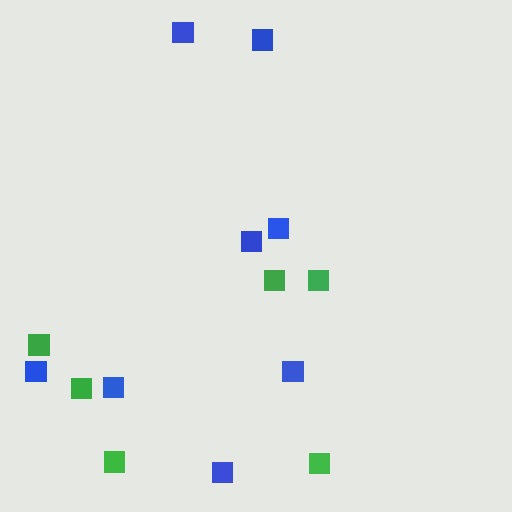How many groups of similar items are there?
There are 2 groups: one group of blue squares (8) and one group of green squares (6).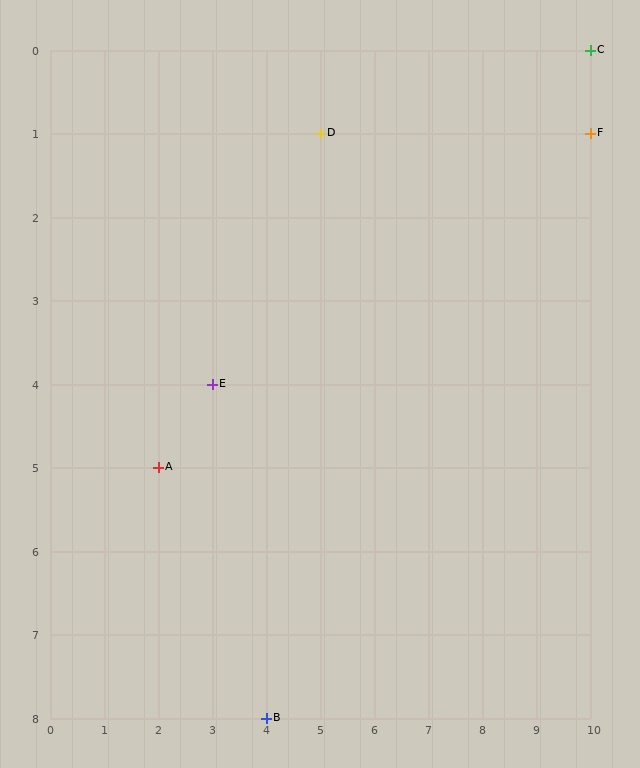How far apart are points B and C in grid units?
Points B and C are 6 columns and 8 rows apart (about 10.0 grid units diagonally).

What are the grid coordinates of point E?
Point E is at grid coordinates (3, 4).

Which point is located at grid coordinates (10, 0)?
Point C is at (10, 0).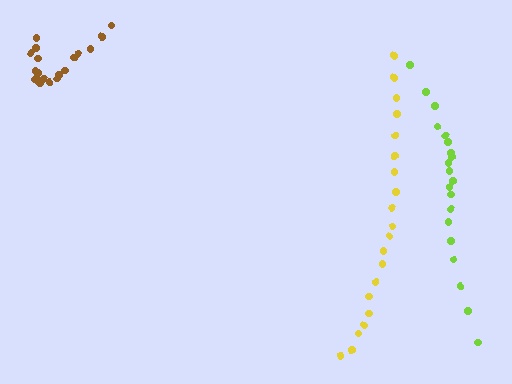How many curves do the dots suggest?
There are 3 distinct paths.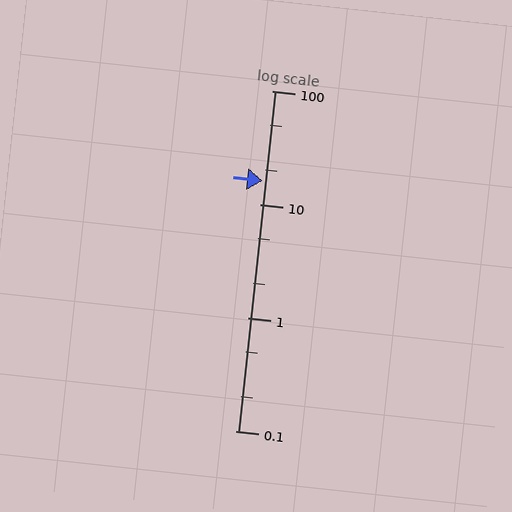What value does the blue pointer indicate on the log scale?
The pointer indicates approximately 16.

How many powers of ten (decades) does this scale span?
The scale spans 3 decades, from 0.1 to 100.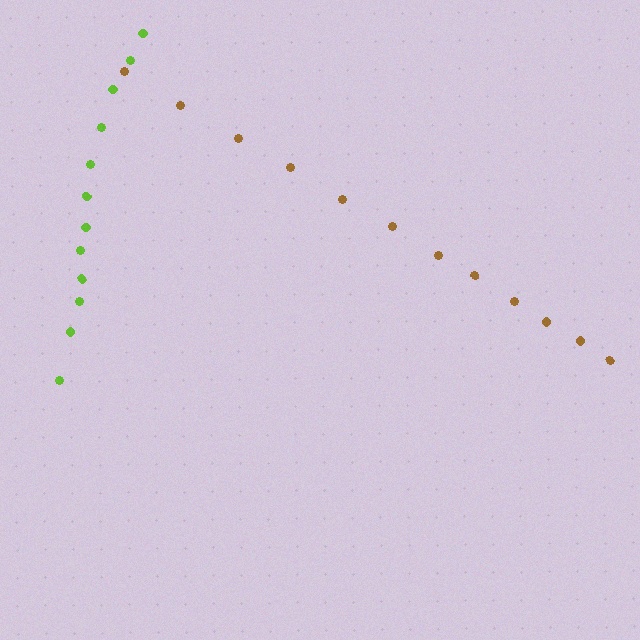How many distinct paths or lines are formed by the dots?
There are 2 distinct paths.